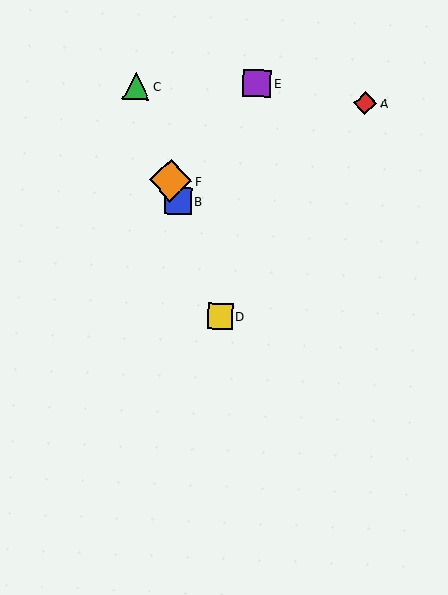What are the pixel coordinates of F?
Object F is at (170, 181).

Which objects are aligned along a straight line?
Objects B, C, D, F are aligned along a straight line.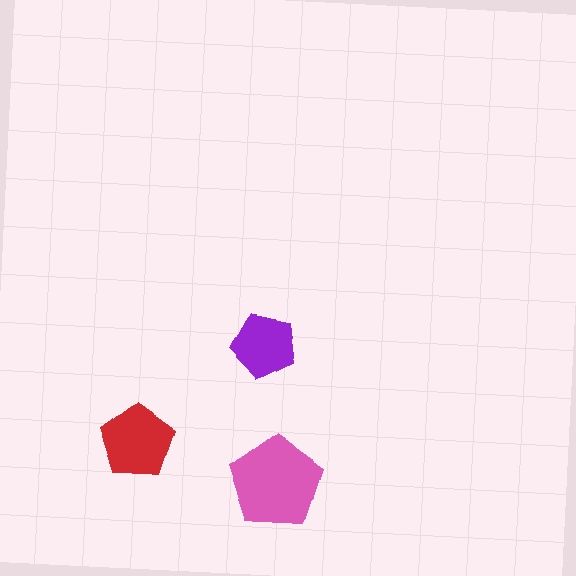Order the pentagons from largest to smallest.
the pink one, the red one, the purple one.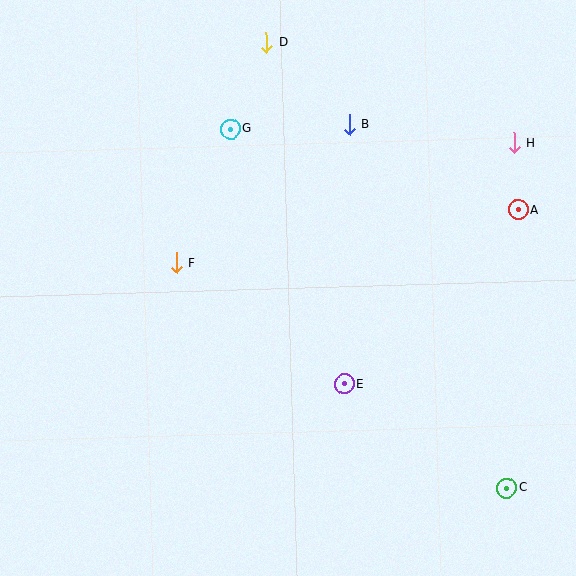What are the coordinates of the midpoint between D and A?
The midpoint between D and A is at (392, 126).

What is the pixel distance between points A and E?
The distance between A and E is 246 pixels.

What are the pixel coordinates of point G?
Point G is at (230, 129).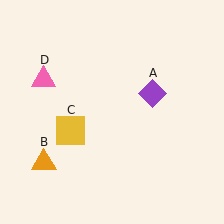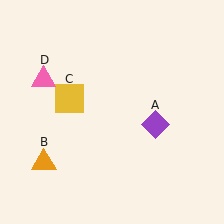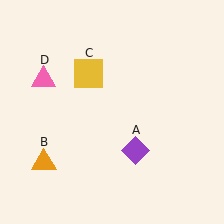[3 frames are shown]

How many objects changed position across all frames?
2 objects changed position: purple diamond (object A), yellow square (object C).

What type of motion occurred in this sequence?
The purple diamond (object A), yellow square (object C) rotated clockwise around the center of the scene.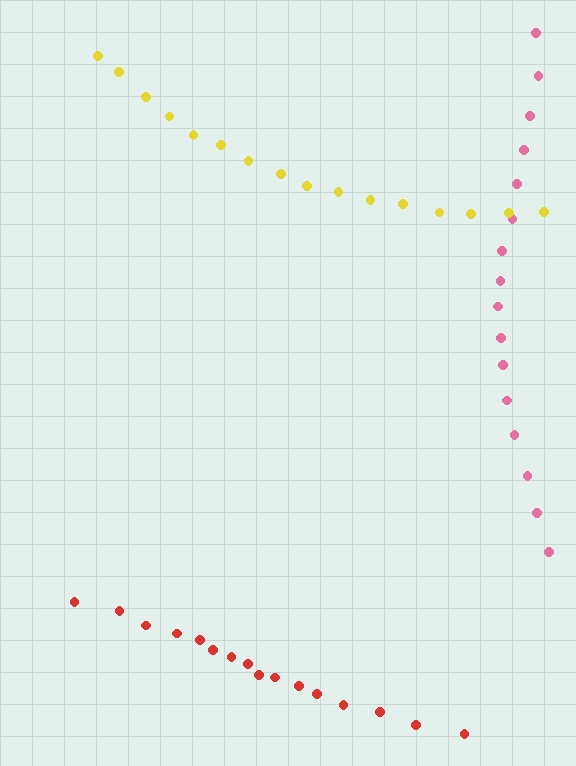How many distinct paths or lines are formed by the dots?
There are 3 distinct paths.